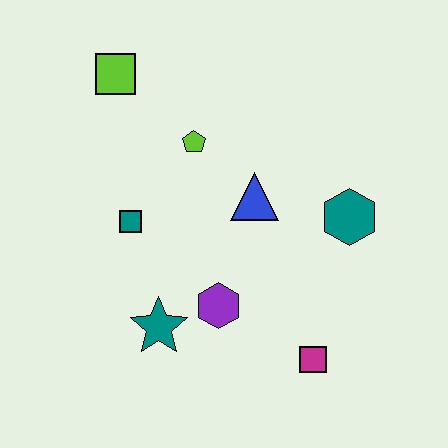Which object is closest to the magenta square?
The purple hexagon is closest to the magenta square.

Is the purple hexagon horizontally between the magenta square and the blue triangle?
No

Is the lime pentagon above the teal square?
Yes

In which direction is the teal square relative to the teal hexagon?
The teal square is to the left of the teal hexagon.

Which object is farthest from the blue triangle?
The lime square is farthest from the blue triangle.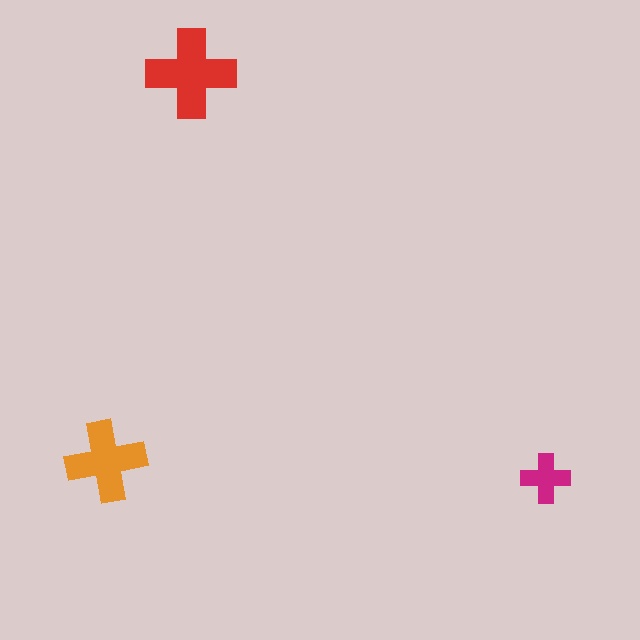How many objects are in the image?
There are 3 objects in the image.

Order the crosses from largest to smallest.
the red one, the orange one, the magenta one.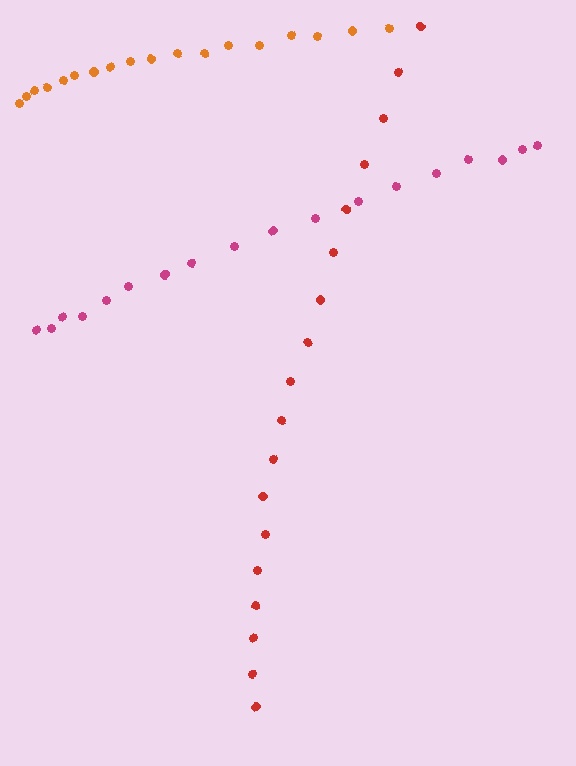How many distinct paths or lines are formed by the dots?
There are 3 distinct paths.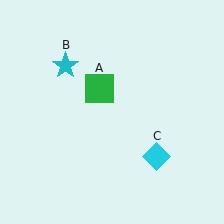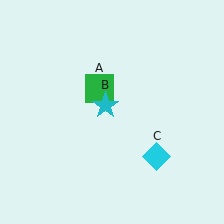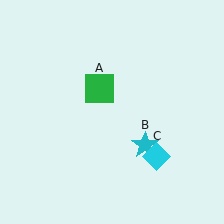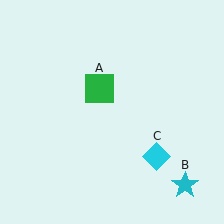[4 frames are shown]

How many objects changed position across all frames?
1 object changed position: cyan star (object B).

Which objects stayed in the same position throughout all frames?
Green square (object A) and cyan diamond (object C) remained stationary.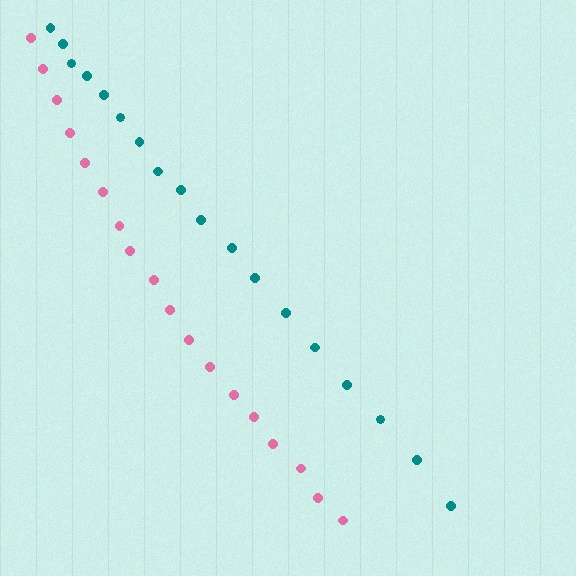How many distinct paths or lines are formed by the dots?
There are 2 distinct paths.